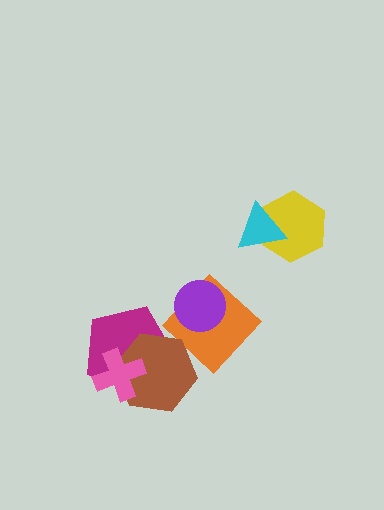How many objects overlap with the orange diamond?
2 objects overlap with the orange diamond.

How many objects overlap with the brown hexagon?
3 objects overlap with the brown hexagon.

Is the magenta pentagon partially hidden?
Yes, it is partially covered by another shape.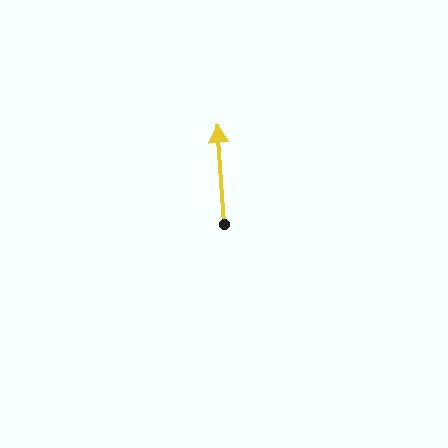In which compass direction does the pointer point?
North.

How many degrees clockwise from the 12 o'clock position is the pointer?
Approximately 356 degrees.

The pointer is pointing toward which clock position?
Roughly 12 o'clock.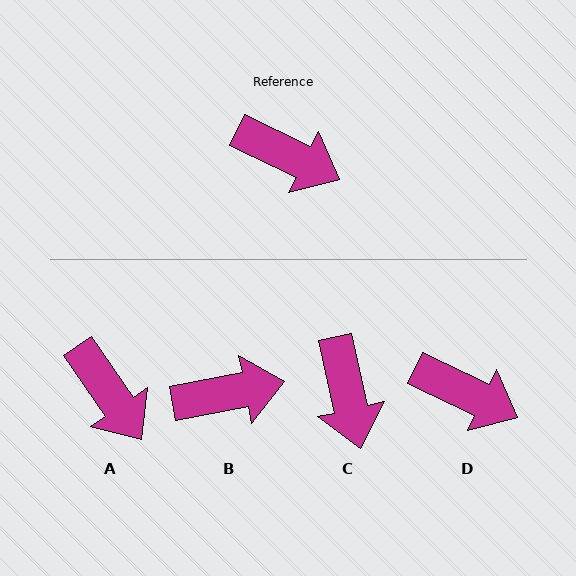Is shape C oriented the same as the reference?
No, it is off by about 52 degrees.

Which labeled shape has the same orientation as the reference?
D.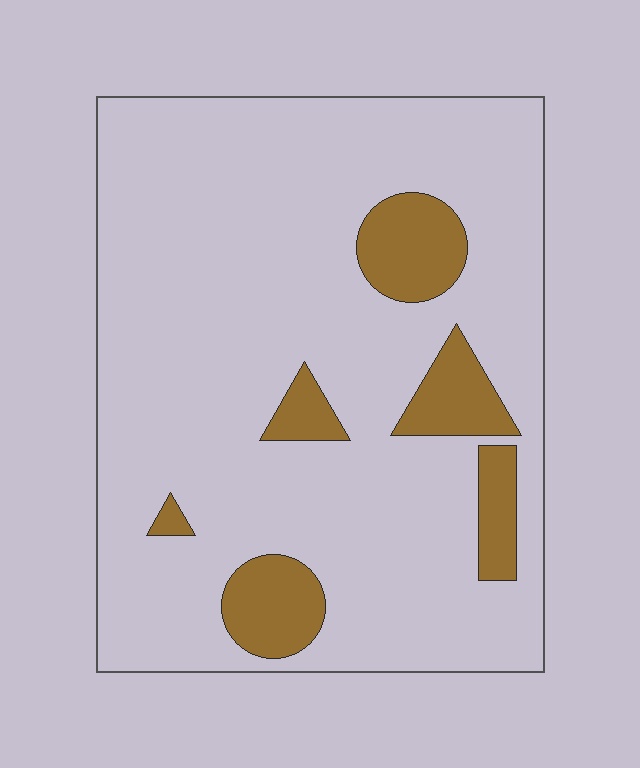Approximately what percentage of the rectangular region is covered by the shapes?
Approximately 15%.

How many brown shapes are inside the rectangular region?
6.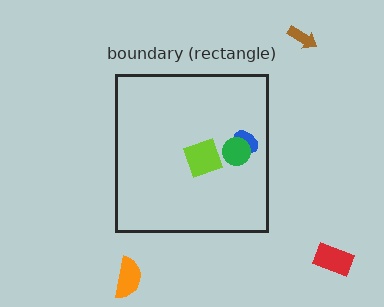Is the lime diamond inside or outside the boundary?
Inside.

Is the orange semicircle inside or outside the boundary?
Outside.